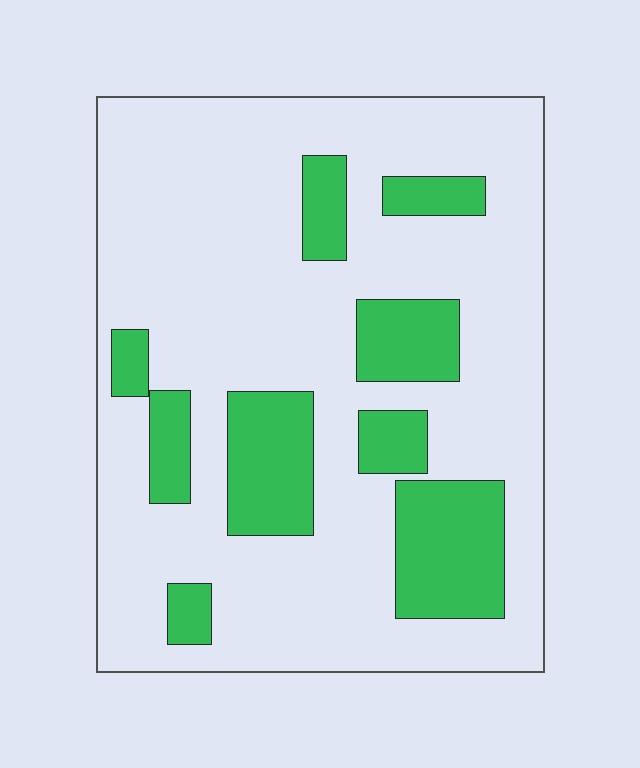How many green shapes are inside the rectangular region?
9.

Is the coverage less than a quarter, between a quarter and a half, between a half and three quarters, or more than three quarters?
Less than a quarter.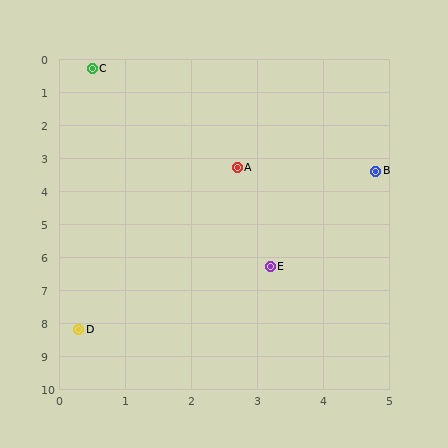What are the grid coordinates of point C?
Point C is at approximately (0.5, 0.3).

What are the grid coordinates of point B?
Point B is at approximately (4.8, 3.4).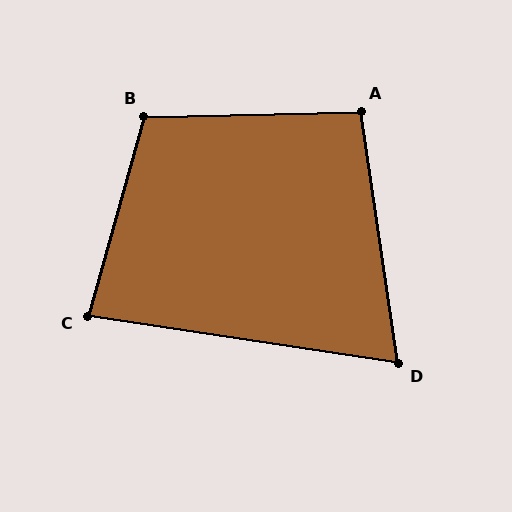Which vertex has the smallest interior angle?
D, at approximately 73 degrees.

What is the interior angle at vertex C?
Approximately 83 degrees (acute).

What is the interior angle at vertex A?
Approximately 97 degrees (obtuse).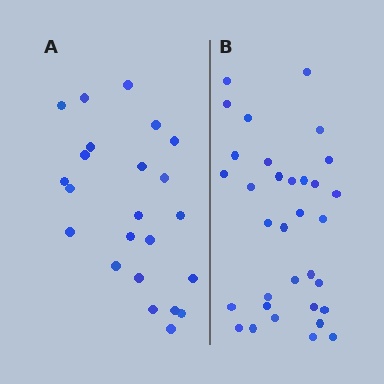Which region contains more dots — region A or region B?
Region B (the right region) has more dots.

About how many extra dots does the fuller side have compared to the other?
Region B has roughly 10 or so more dots than region A.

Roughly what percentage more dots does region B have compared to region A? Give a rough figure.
About 45% more.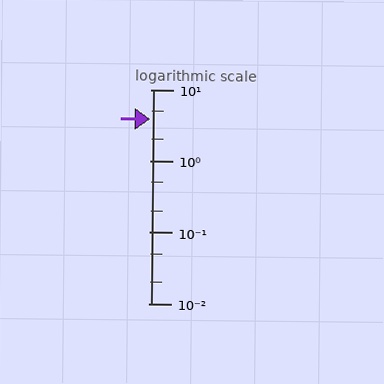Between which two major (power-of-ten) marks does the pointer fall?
The pointer is between 1 and 10.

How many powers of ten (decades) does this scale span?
The scale spans 3 decades, from 0.01 to 10.